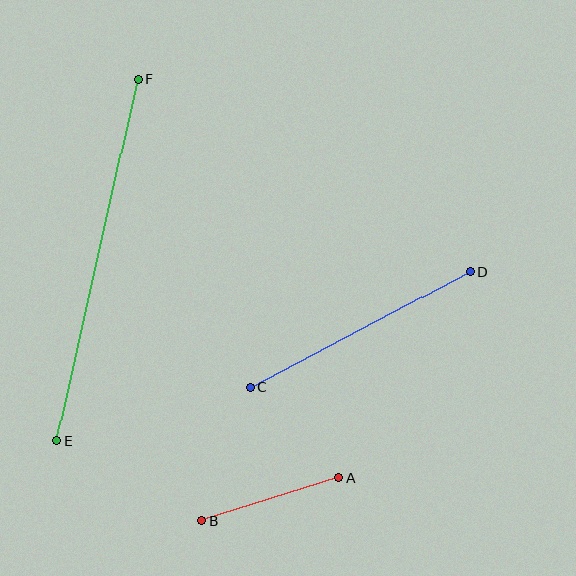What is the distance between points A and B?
The distance is approximately 144 pixels.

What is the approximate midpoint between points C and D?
The midpoint is at approximately (360, 329) pixels.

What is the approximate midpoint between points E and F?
The midpoint is at approximately (98, 260) pixels.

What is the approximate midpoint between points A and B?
The midpoint is at approximately (271, 499) pixels.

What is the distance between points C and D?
The distance is approximately 249 pixels.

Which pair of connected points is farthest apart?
Points E and F are farthest apart.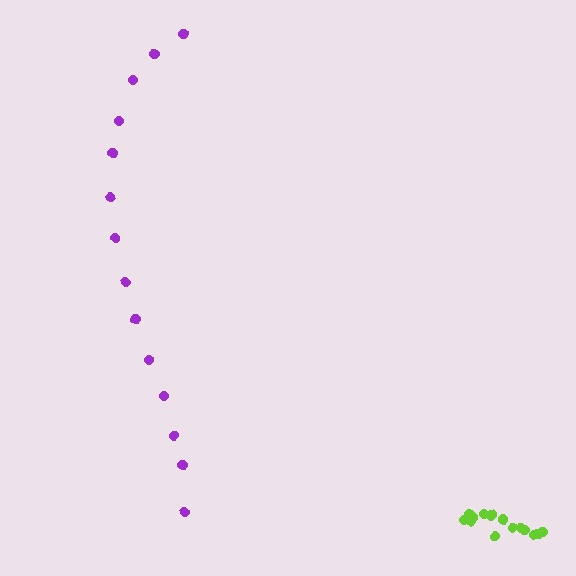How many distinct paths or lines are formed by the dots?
There are 2 distinct paths.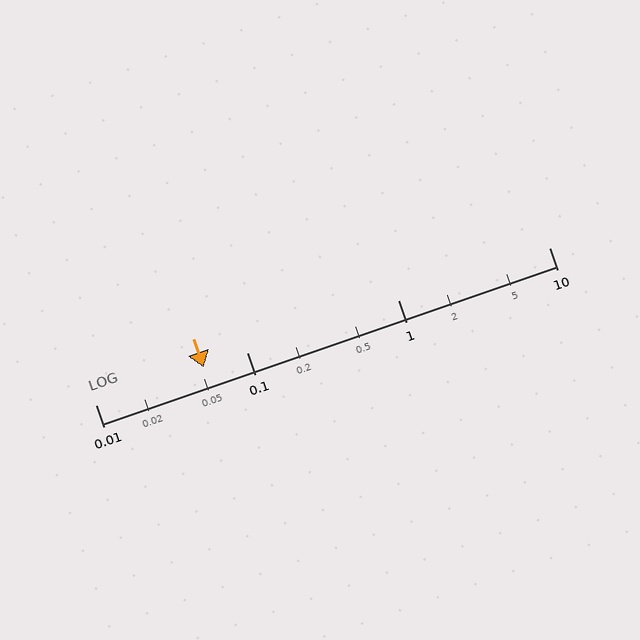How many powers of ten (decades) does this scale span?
The scale spans 3 decades, from 0.01 to 10.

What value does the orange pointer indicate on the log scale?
The pointer indicates approximately 0.052.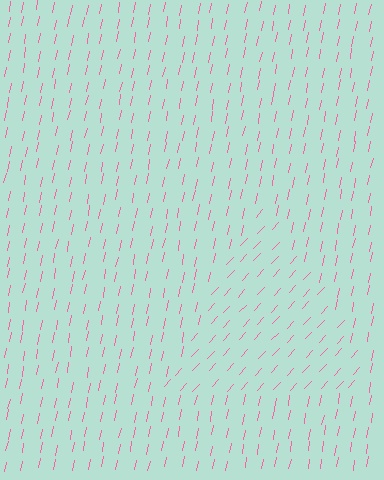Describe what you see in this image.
The image is filled with small pink line segments. A triangle region in the image has lines oriented differently from the surrounding lines, creating a visible texture boundary.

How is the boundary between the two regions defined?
The boundary is defined purely by a change in line orientation (approximately 32 degrees difference). All lines are the same color and thickness.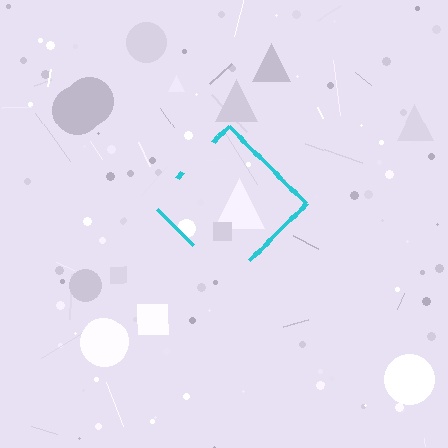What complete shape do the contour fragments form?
The contour fragments form a diamond.